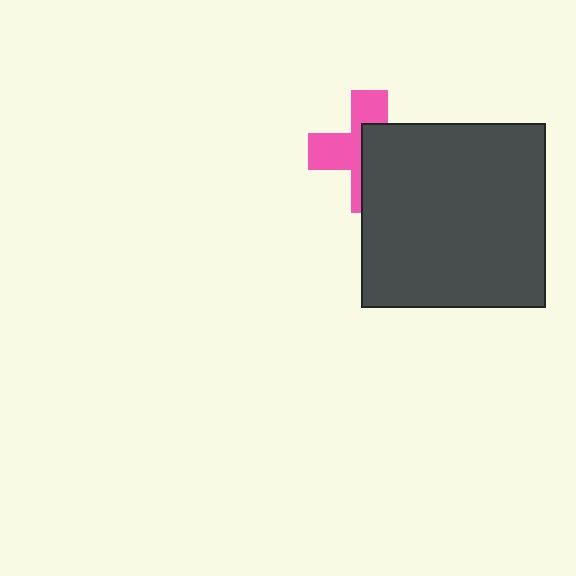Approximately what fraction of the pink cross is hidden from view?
Roughly 51% of the pink cross is hidden behind the dark gray square.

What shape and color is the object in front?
The object in front is a dark gray square.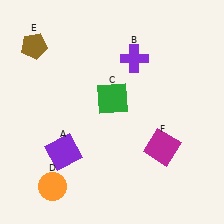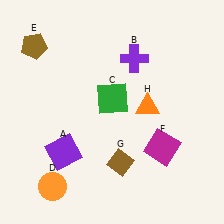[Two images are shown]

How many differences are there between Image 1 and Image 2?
There are 2 differences between the two images.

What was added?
A brown diamond (G), an orange triangle (H) were added in Image 2.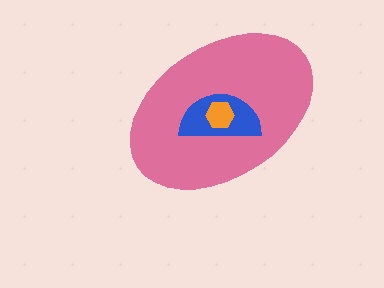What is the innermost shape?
The orange hexagon.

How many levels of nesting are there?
3.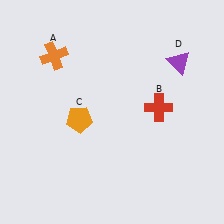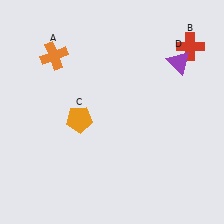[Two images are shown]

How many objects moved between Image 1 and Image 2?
1 object moved between the two images.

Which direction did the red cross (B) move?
The red cross (B) moved up.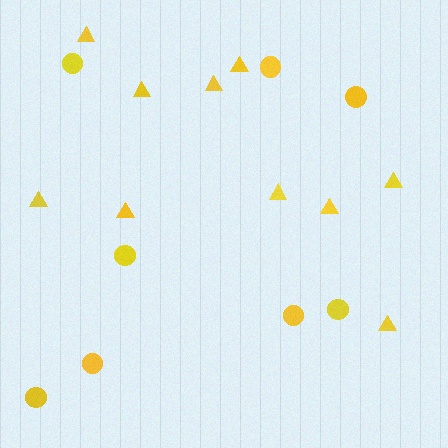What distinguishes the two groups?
There are 2 groups: one group of triangles (10) and one group of circles (8).